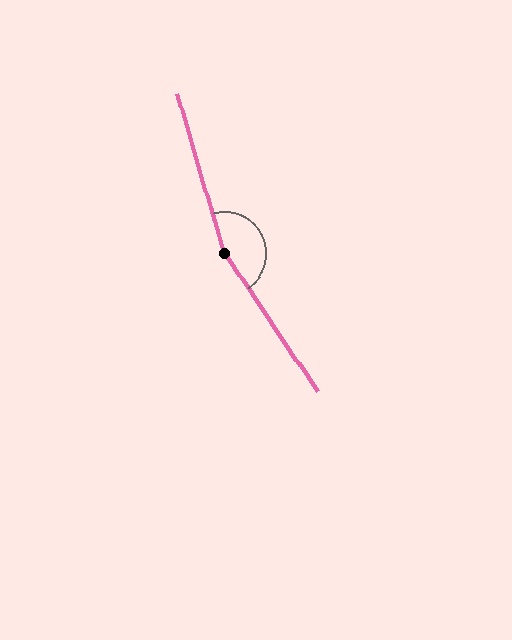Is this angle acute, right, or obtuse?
It is obtuse.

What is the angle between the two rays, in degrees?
Approximately 163 degrees.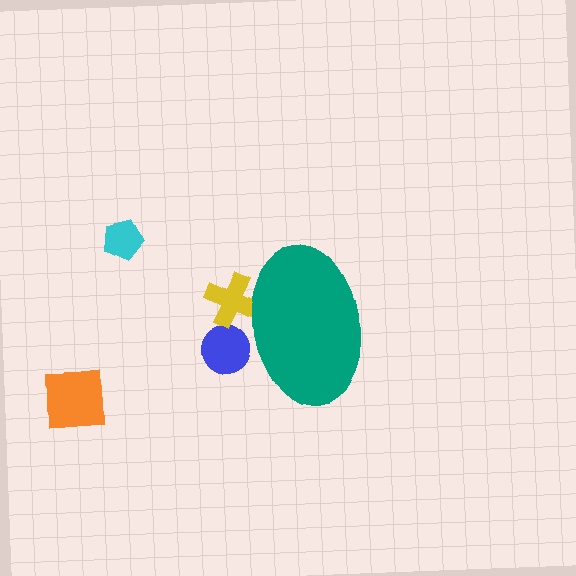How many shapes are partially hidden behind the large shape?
2 shapes are partially hidden.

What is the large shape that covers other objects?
A teal ellipse.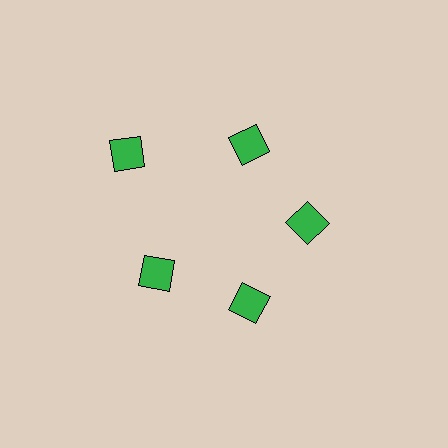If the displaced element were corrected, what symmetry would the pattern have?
It would have 5-fold rotational symmetry — the pattern would map onto itself every 72 degrees.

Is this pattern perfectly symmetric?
No. The 5 green diamonds are arranged in a ring, but one element near the 10 o'clock position is pushed outward from the center, breaking the 5-fold rotational symmetry.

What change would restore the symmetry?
The symmetry would be restored by moving it inward, back onto the ring so that all 5 diamonds sit at equal angles and equal distance from the center.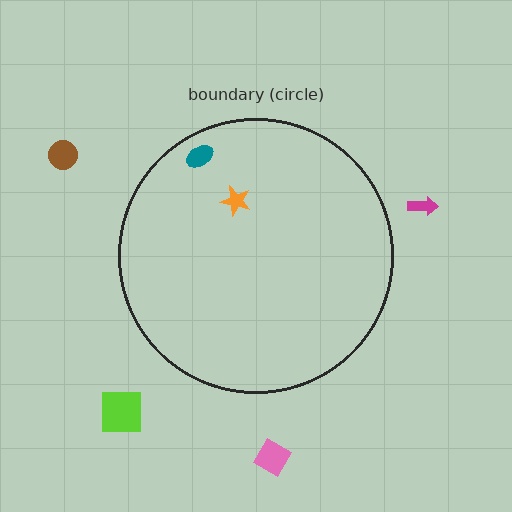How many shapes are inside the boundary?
2 inside, 4 outside.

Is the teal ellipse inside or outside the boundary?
Inside.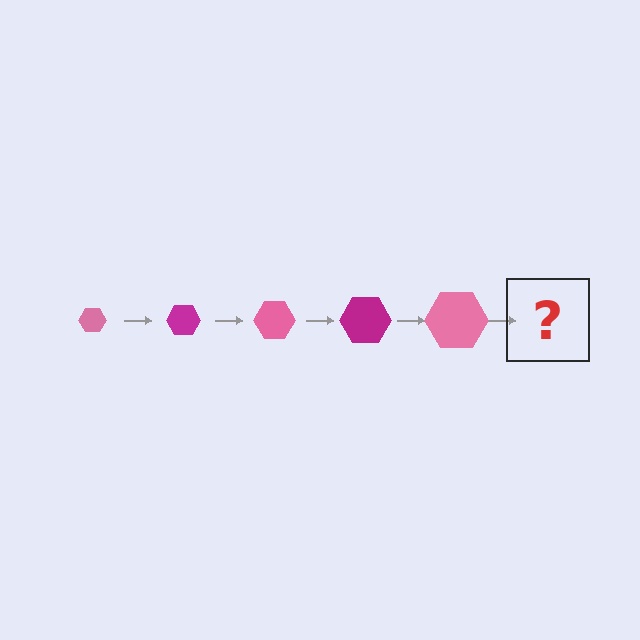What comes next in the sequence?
The next element should be a magenta hexagon, larger than the previous one.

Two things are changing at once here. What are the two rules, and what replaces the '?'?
The two rules are that the hexagon grows larger each step and the color cycles through pink and magenta. The '?' should be a magenta hexagon, larger than the previous one.